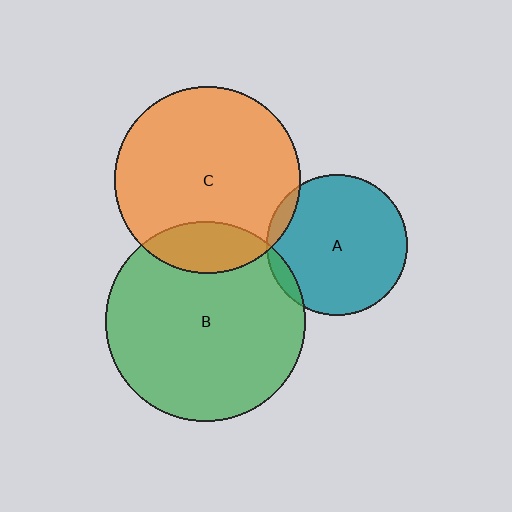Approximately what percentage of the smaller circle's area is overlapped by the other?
Approximately 15%.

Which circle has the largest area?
Circle B (green).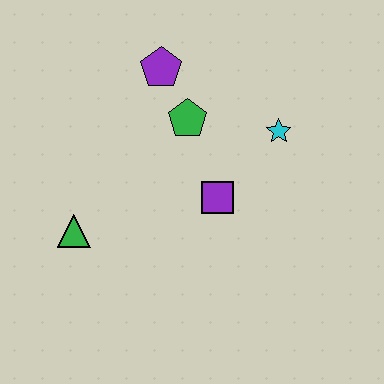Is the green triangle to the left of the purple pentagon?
Yes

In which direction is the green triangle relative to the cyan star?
The green triangle is to the left of the cyan star.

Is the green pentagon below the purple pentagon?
Yes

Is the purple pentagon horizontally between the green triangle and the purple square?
Yes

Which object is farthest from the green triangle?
The cyan star is farthest from the green triangle.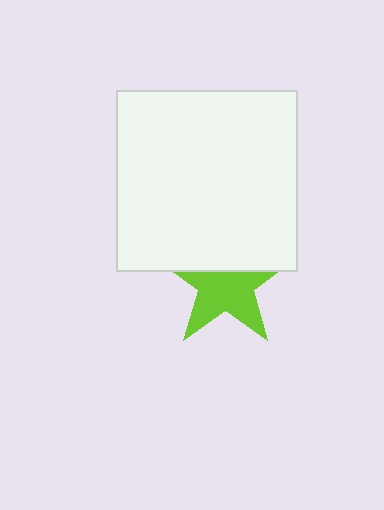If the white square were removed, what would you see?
You would see the complete lime star.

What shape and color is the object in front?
The object in front is a white square.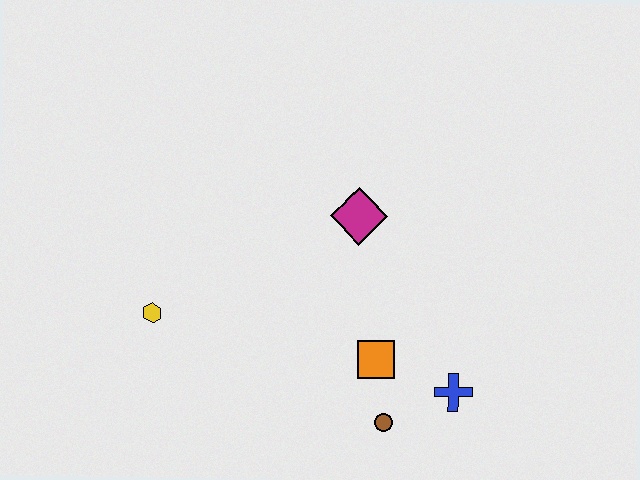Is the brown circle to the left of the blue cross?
Yes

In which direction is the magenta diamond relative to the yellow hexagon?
The magenta diamond is to the right of the yellow hexagon.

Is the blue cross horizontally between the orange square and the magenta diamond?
No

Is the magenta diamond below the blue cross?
No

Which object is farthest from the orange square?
The yellow hexagon is farthest from the orange square.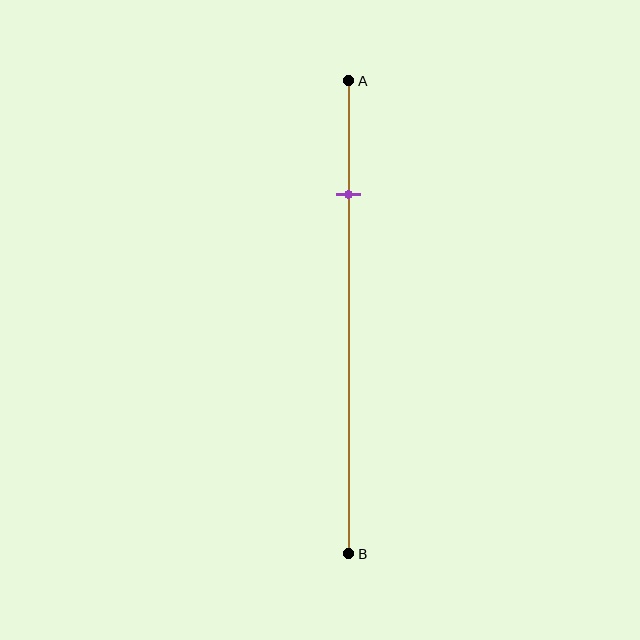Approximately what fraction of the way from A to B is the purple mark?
The purple mark is approximately 25% of the way from A to B.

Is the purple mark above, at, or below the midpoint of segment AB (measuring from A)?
The purple mark is above the midpoint of segment AB.